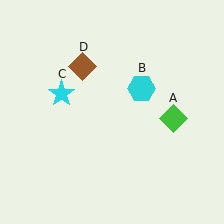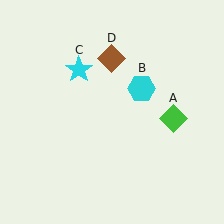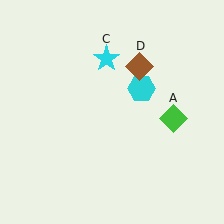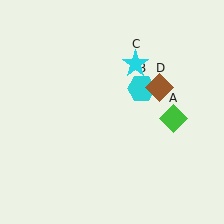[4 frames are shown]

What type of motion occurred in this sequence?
The cyan star (object C), brown diamond (object D) rotated clockwise around the center of the scene.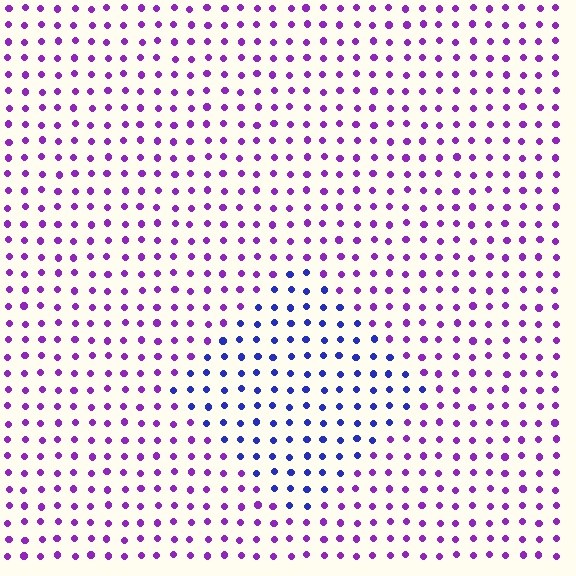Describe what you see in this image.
The image is filled with small purple elements in a uniform arrangement. A diamond-shaped region is visible where the elements are tinted to a slightly different hue, forming a subtle color boundary.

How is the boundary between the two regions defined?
The boundary is defined purely by a slight shift in hue (about 47 degrees). Spacing, size, and orientation are identical on both sides.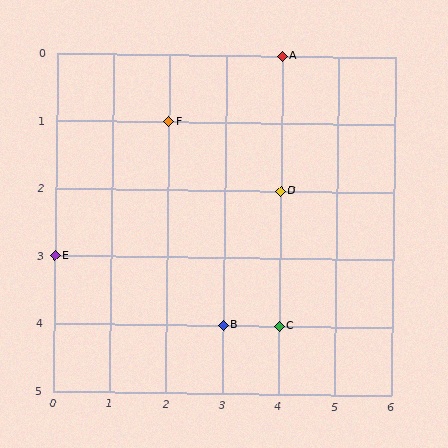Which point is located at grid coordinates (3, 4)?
Point B is at (3, 4).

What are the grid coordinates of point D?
Point D is at grid coordinates (4, 2).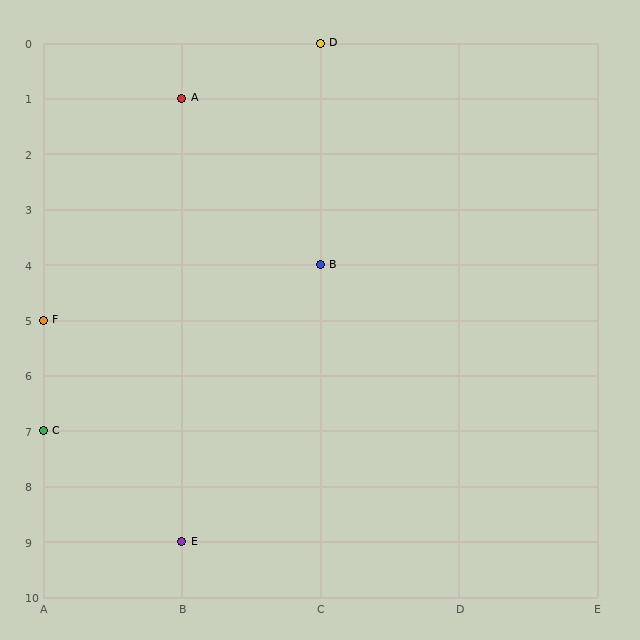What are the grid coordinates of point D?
Point D is at grid coordinates (C, 0).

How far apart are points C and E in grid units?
Points C and E are 1 column and 2 rows apart (about 2.2 grid units diagonally).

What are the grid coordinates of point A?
Point A is at grid coordinates (B, 1).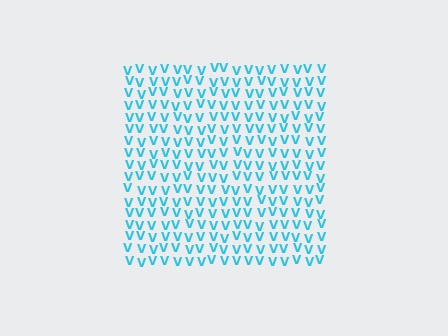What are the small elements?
The small elements are letter V's.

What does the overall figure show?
The overall figure shows a square.